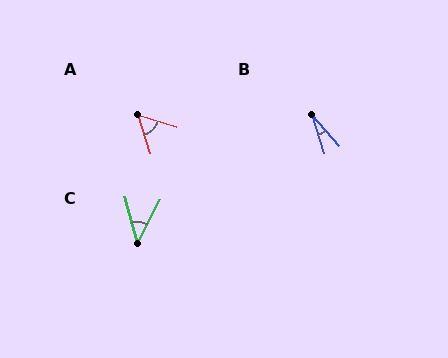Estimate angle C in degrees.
Approximately 42 degrees.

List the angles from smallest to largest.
B (24°), C (42°), A (55°).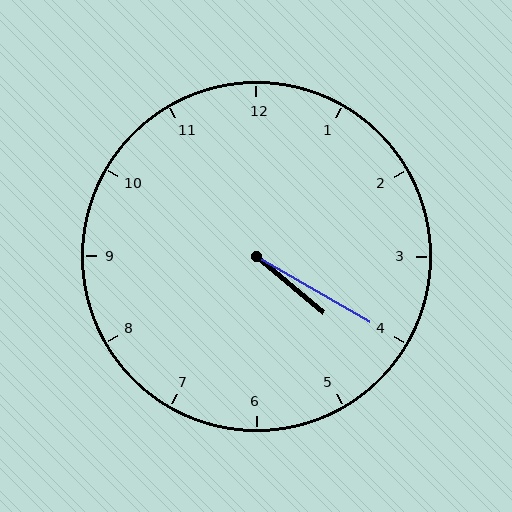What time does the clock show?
4:20.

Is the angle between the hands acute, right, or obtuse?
It is acute.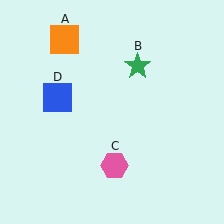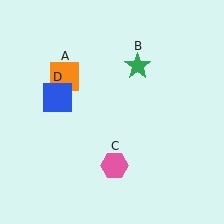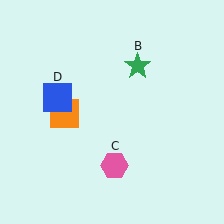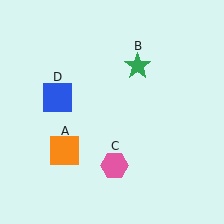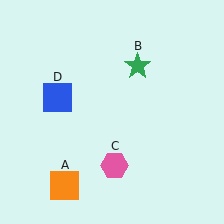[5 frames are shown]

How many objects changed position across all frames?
1 object changed position: orange square (object A).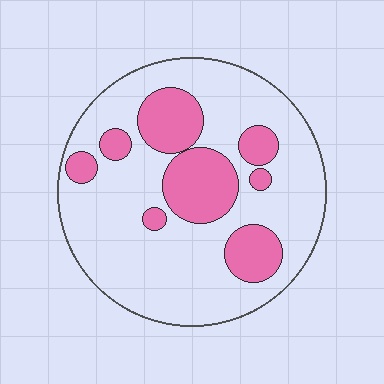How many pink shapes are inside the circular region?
8.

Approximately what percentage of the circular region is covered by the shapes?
Approximately 25%.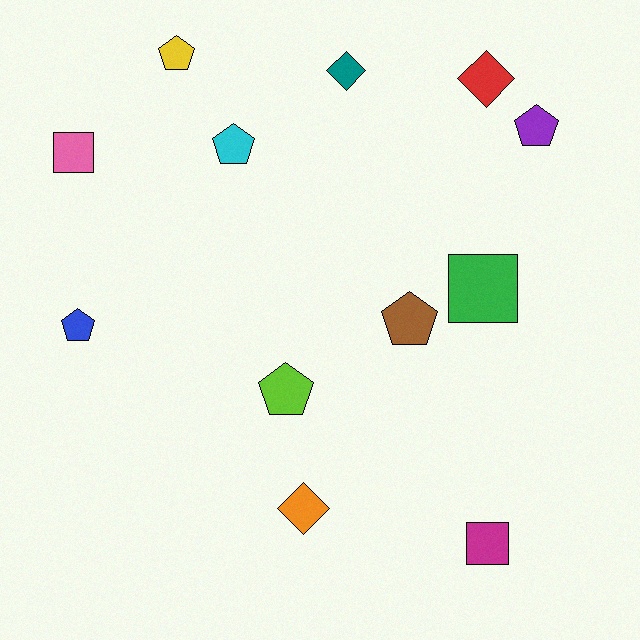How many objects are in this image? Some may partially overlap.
There are 12 objects.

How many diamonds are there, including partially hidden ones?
There are 3 diamonds.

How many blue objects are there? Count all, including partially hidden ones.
There is 1 blue object.